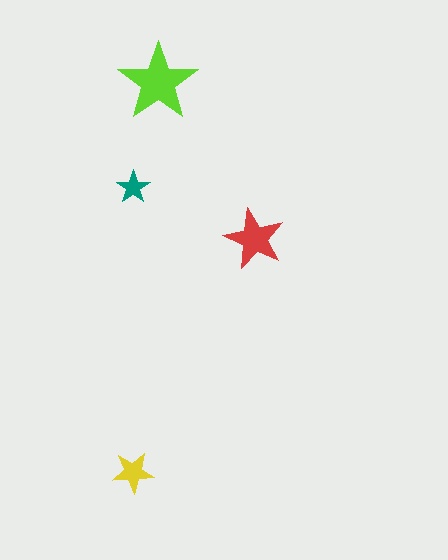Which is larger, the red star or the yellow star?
The red one.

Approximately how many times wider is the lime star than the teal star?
About 2.5 times wider.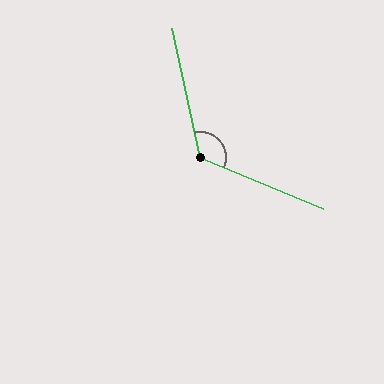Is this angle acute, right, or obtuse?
It is obtuse.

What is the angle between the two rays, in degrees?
Approximately 125 degrees.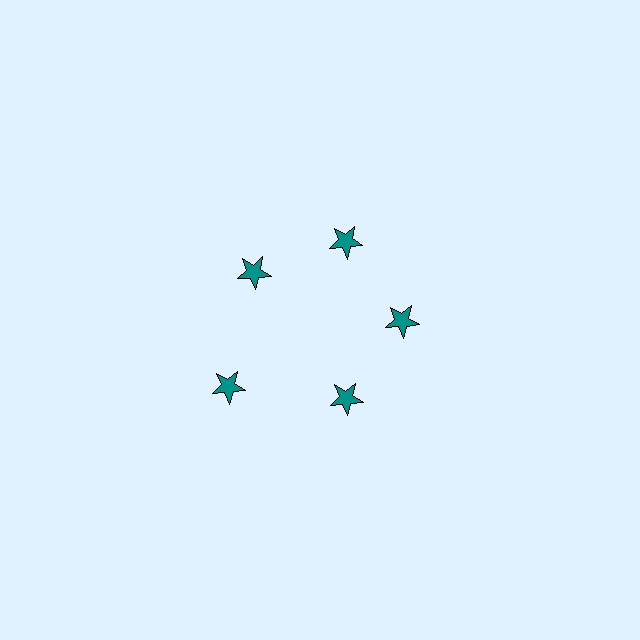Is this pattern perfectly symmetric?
No. The 5 teal stars are arranged in a ring, but one element near the 8 o'clock position is pushed outward from the center, breaking the 5-fold rotational symmetry.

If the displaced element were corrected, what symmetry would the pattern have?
It would have 5-fold rotational symmetry — the pattern would map onto itself every 72 degrees.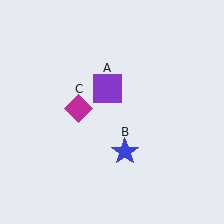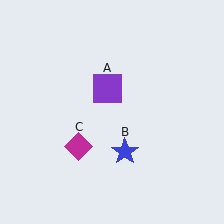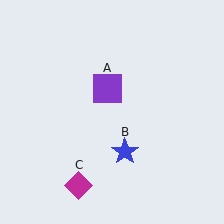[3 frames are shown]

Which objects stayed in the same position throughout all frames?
Purple square (object A) and blue star (object B) remained stationary.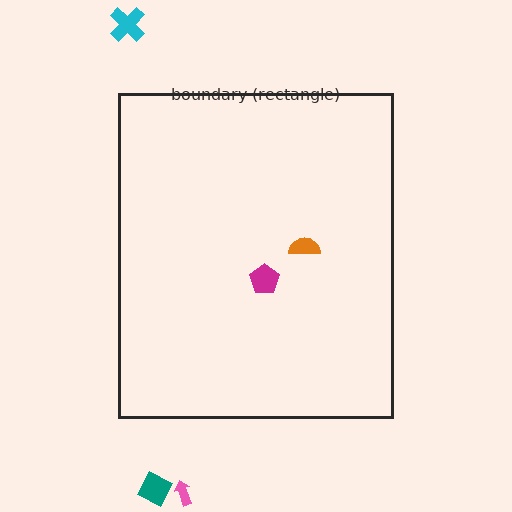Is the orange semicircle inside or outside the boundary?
Inside.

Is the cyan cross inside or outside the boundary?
Outside.